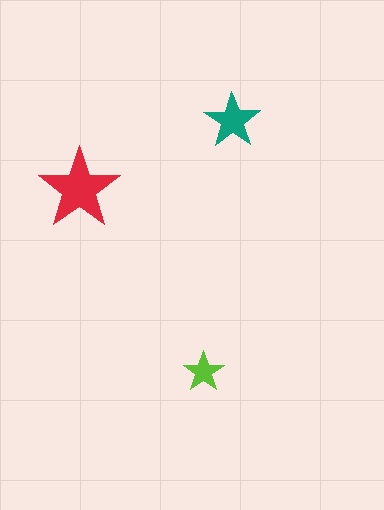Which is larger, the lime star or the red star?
The red one.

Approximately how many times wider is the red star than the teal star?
About 1.5 times wider.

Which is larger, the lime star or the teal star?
The teal one.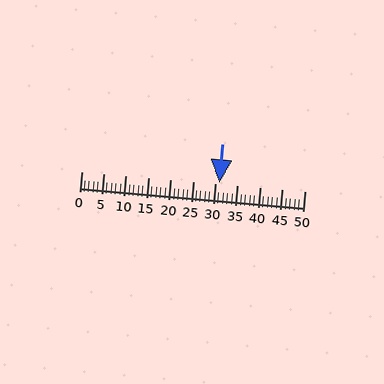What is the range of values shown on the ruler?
The ruler shows values from 0 to 50.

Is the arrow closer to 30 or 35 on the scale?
The arrow is closer to 30.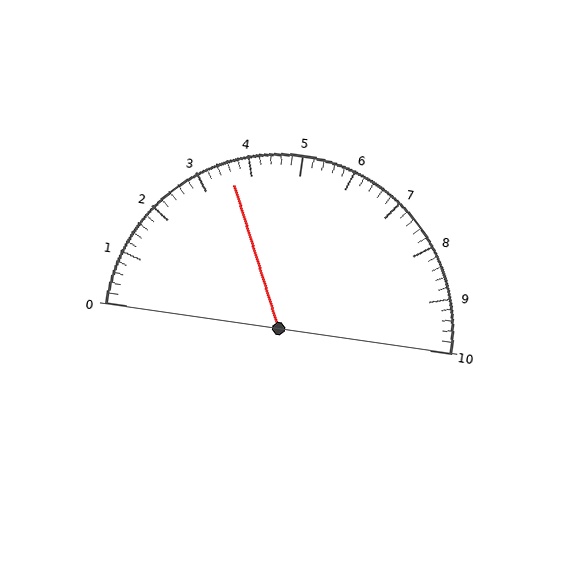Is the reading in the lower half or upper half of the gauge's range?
The reading is in the lower half of the range (0 to 10).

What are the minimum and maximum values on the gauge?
The gauge ranges from 0 to 10.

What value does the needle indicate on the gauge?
The needle indicates approximately 3.6.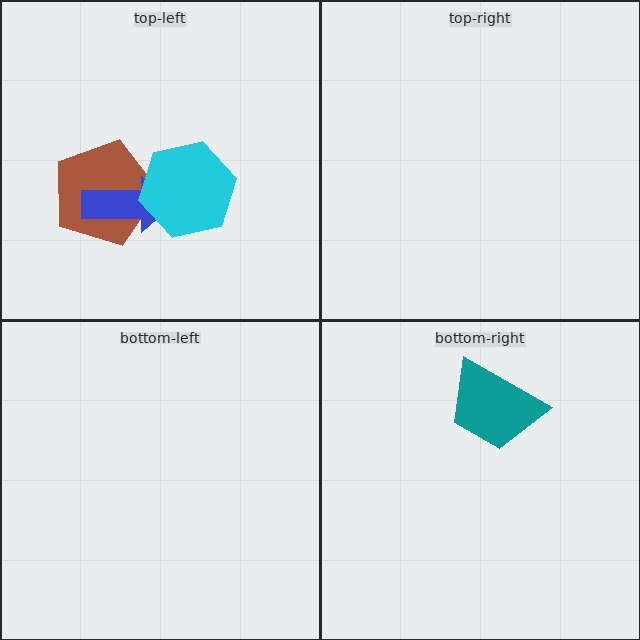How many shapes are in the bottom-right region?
1.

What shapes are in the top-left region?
The brown pentagon, the blue arrow, the cyan hexagon.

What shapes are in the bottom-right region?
The teal trapezoid.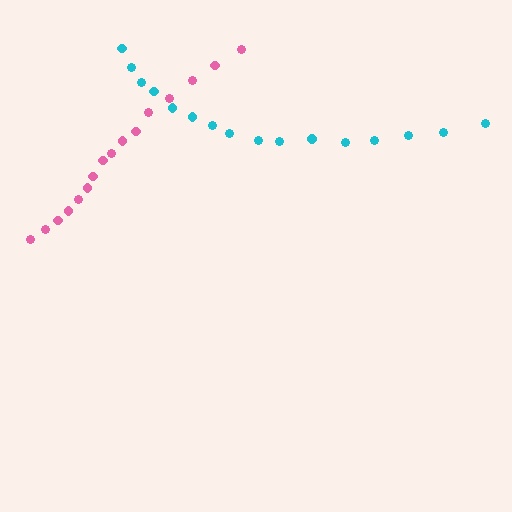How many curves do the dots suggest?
There are 2 distinct paths.